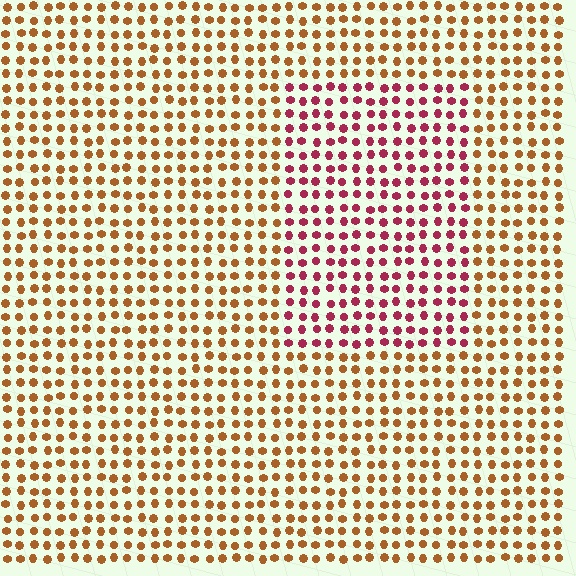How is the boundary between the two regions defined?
The boundary is defined purely by a slight shift in hue (about 46 degrees). Spacing, size, and orientation are identical on both sides.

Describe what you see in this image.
The image is filled with small brown elements in a uniform arrangement. A rectangle-shaped region is visible where the elements are tinted to a slightly different hue, forming a subtle color boundary.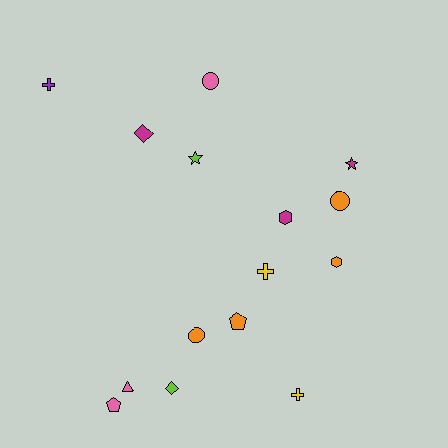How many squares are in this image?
There are no squares.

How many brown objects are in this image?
There are no brown objects.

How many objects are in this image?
There are 15 objects.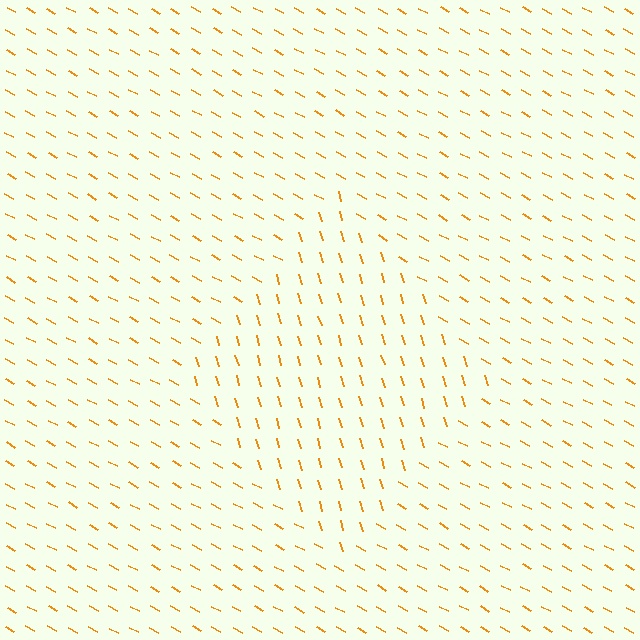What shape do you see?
I see a diamond.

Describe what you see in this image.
The image is filled with small orange line segments. A diamond region in the image has lines oriented differently from the surrounding lines, creating a visible texture boundary.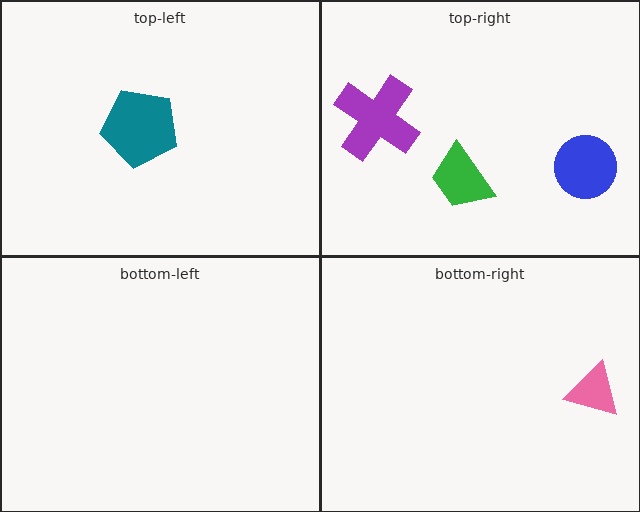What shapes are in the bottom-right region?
The pink triangle.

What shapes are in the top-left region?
The teal pentagon.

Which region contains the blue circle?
The top-right region.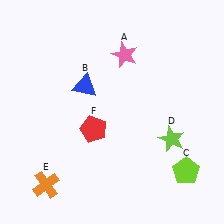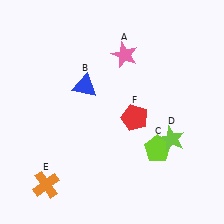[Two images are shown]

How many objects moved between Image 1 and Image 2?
2 objects moved between the two images.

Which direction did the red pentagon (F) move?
The red pentagon (F) moved right.